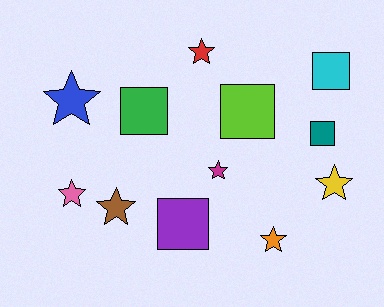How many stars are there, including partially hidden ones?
There are 7 stars.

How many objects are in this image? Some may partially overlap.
There are 12 objects.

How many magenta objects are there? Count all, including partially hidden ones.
There is 1 magenta object.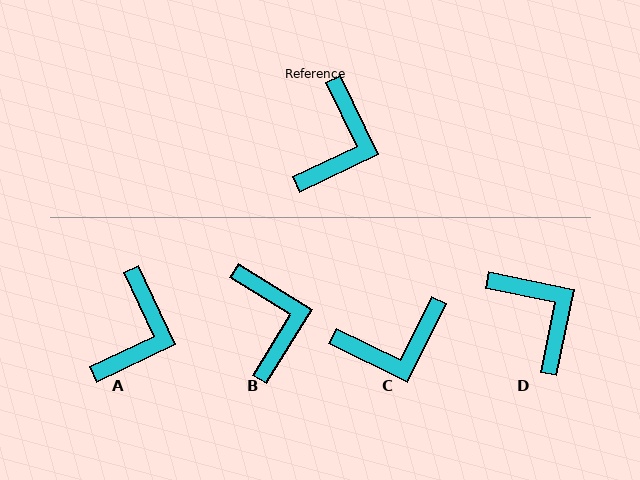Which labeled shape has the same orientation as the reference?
A.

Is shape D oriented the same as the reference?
No, it is off by about 53 degrees.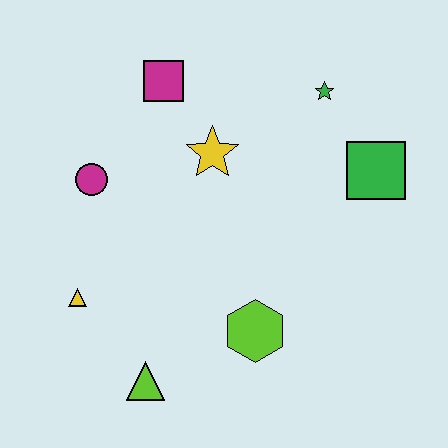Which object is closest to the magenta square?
The yellow star is closest to the magenta square.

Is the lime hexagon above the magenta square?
No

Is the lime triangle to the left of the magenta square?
Yes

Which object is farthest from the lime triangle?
The green star is farthest from the lime triangle.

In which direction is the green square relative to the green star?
The green square is below the green star.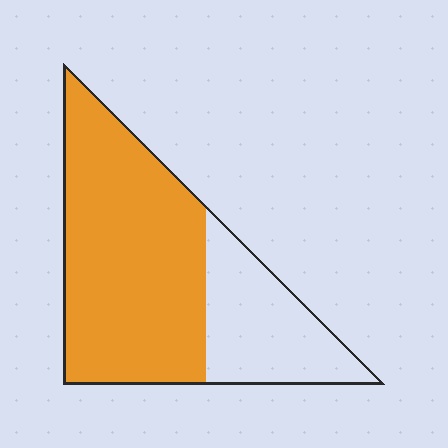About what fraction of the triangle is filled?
About two thirds (2/3).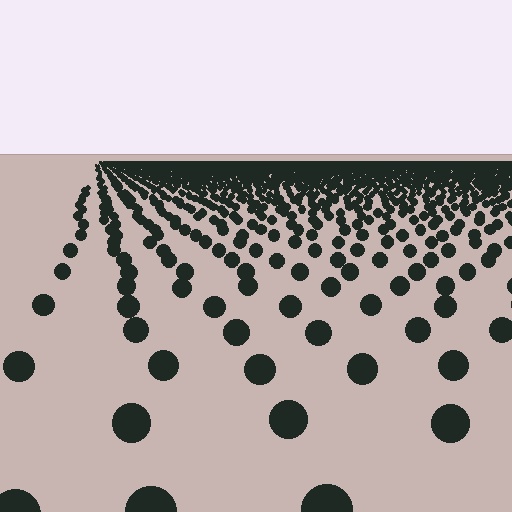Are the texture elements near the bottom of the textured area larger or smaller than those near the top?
Larger. Near the bottom, elements are closer to the viewer and appear at a bigger on-screen size.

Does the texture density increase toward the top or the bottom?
Density increases toward the top.